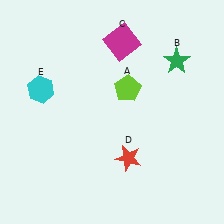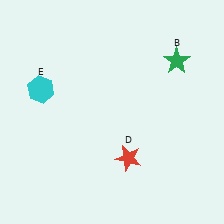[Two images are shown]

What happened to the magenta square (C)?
The magenta square (C) was removed in Image 2. It was in the top-right area of Image 1.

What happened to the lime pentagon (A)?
The lime pentagon (A) was removed in Image 2. It was in the top-right area of Image 1.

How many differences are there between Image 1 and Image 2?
There are 2 differences between the two images.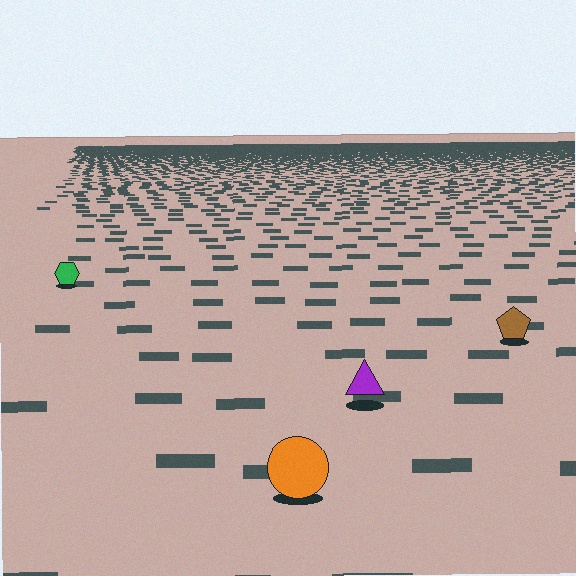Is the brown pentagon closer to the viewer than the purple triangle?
No. The purple triangle is closer — you can tell from the texture gradient: the ground texture is coarser near it.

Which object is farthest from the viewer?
The green hexagon is farthest from the viewer. It appears smaller and the ground texture around it is denser.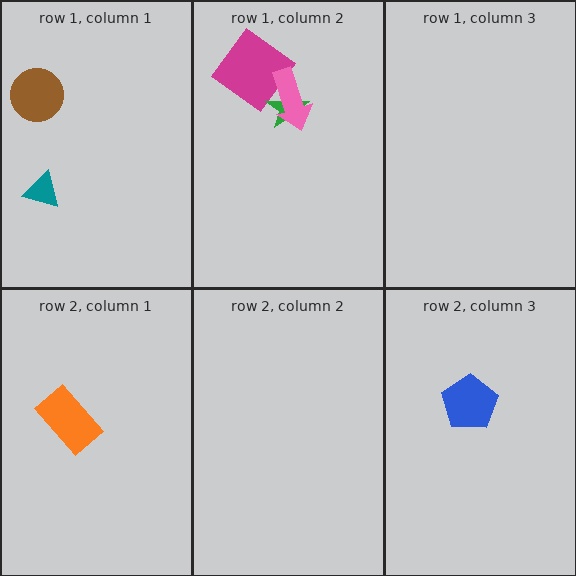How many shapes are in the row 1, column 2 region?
3.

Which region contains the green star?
The row 1, column 2 region.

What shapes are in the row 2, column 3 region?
The blue pentagon.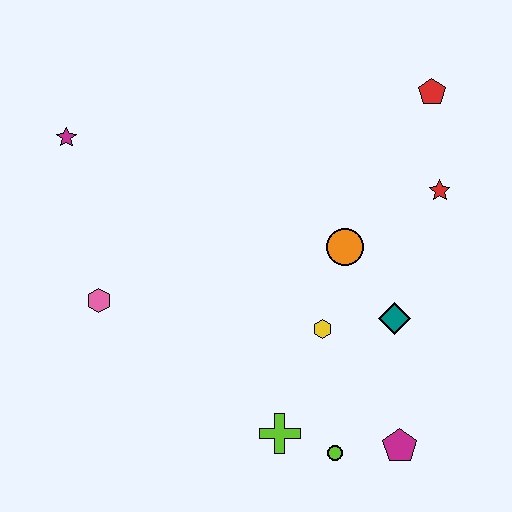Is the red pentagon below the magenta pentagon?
No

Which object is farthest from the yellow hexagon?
The magenta star is farthest from the yellow hexagon.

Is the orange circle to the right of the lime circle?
Yes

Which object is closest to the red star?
The red pentagon is closest to the red star.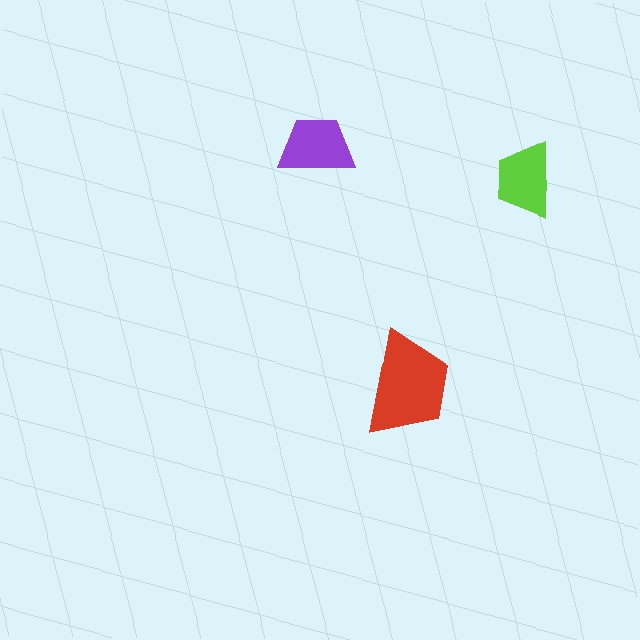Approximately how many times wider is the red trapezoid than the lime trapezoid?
About 1.5 times wider.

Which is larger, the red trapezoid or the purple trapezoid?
The red one.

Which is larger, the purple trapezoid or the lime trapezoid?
The purple one.